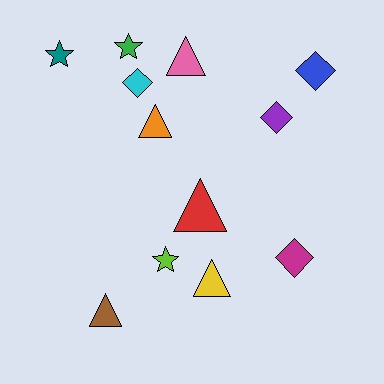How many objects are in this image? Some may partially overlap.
There are 12 objects.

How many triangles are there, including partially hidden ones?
There are 5 triangles.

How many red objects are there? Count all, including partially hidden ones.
There is 1 red object.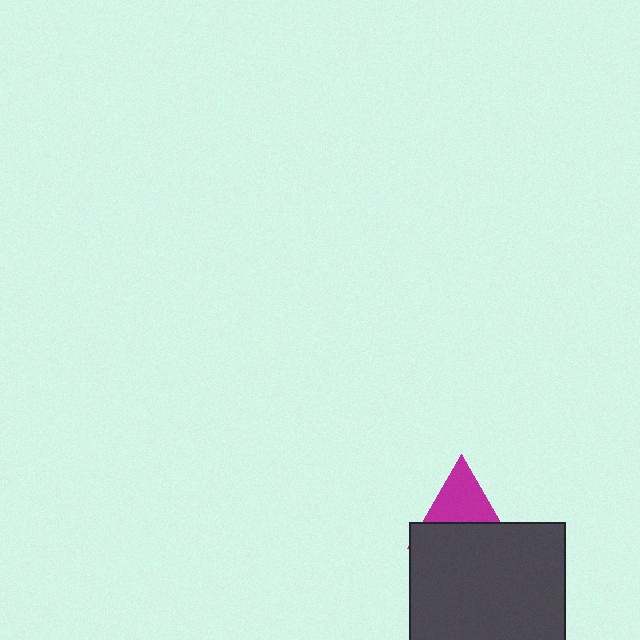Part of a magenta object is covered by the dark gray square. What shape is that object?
It is a triangle.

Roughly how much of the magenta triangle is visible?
About half of it is visible (roughly 50%).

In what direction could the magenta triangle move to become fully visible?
The magenta triangle could move up. That would shift it out from behind the dark gray square entirely.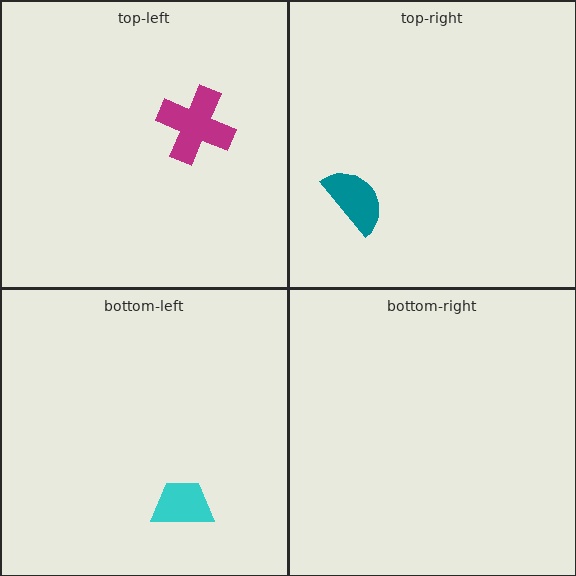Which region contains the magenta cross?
The top-left region.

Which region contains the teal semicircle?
The top-right region.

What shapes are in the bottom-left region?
The cyan trapezoid.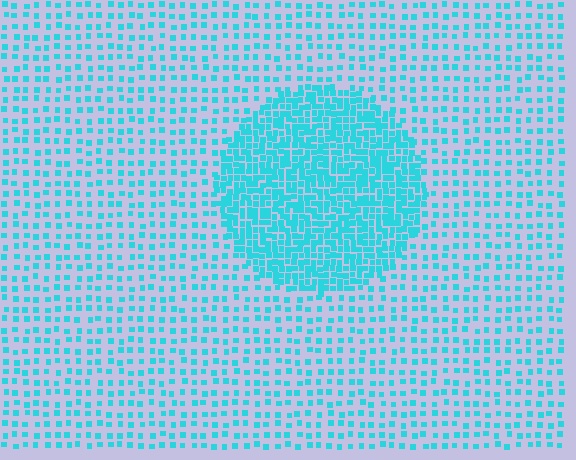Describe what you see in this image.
The image contains small cyan elements arranged at two different densities. A circle-shaped region is visible where the elements are more densely packed than the surrounding area.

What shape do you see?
I see a circle.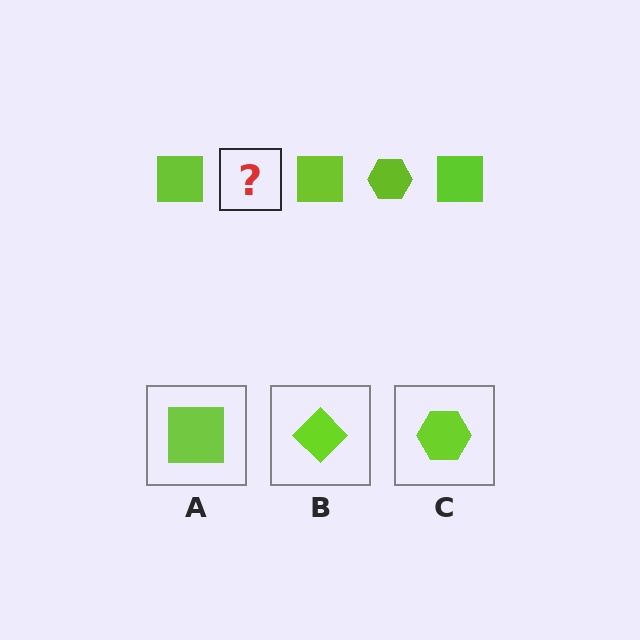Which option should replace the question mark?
Option C.